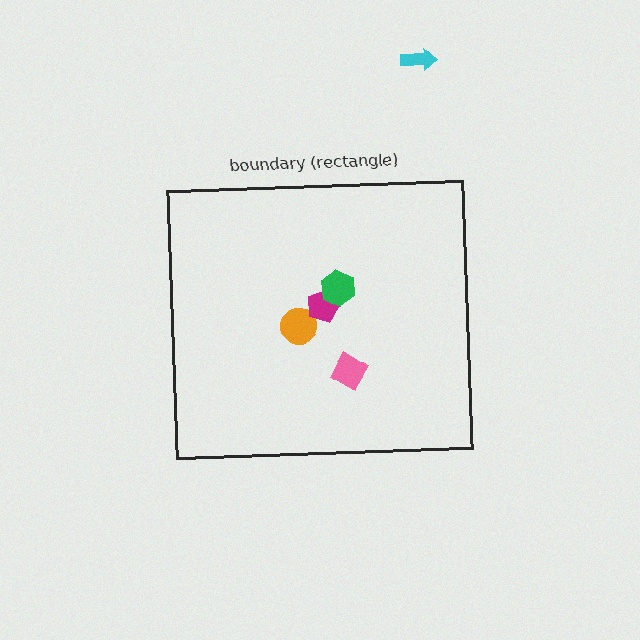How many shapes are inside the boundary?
4 inside, 1 outside.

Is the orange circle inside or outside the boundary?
Inside.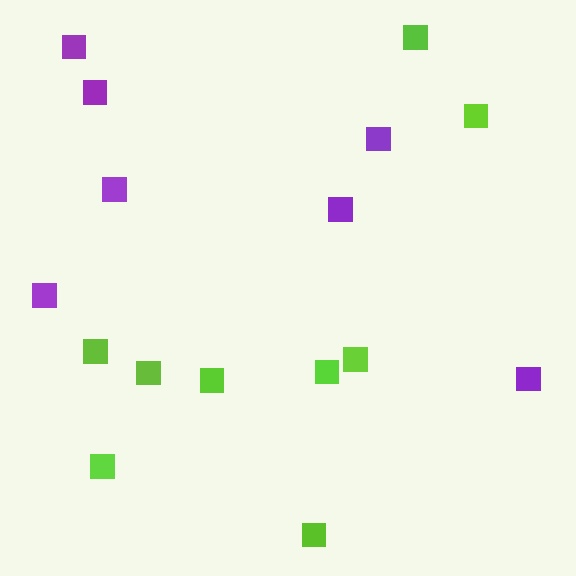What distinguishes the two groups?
There are 2 groups: one group of lime squares (9) and one group of purple squares (7).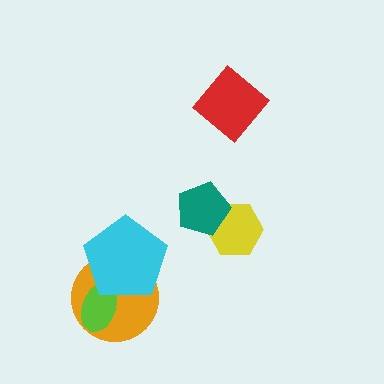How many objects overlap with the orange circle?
2 objects overlap with the orange circle.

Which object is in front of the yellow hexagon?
The teal pentagon is in front of the yellow hexagon.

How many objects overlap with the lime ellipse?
2 objects overlap with the lime ellipse.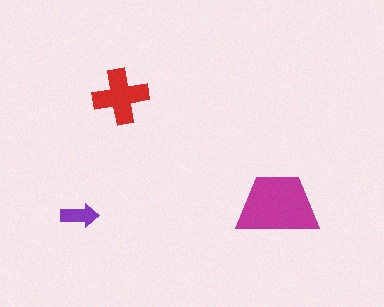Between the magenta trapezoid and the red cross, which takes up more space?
The magenta trapezoid.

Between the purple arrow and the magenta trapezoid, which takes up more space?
The magenta trapezoid.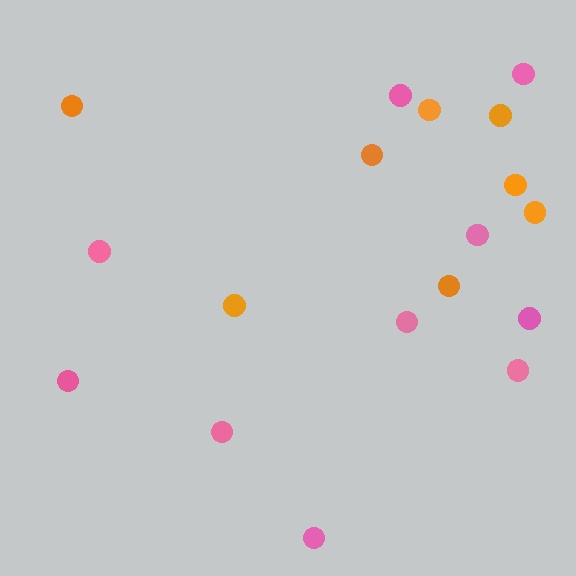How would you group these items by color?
There are 2 groups: one group of orange circles (8) and one group of pink circles (10).